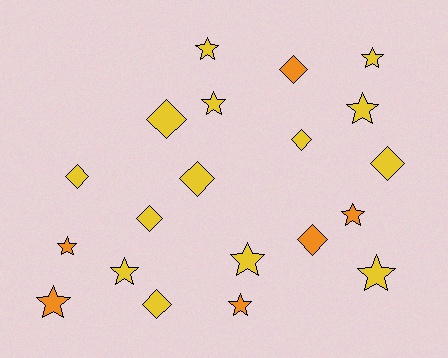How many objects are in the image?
There are 20 objects.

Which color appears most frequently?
Yellow, with 14 objects.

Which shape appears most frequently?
Star, with 11 objects.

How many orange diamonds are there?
There are 2 orange diamonds.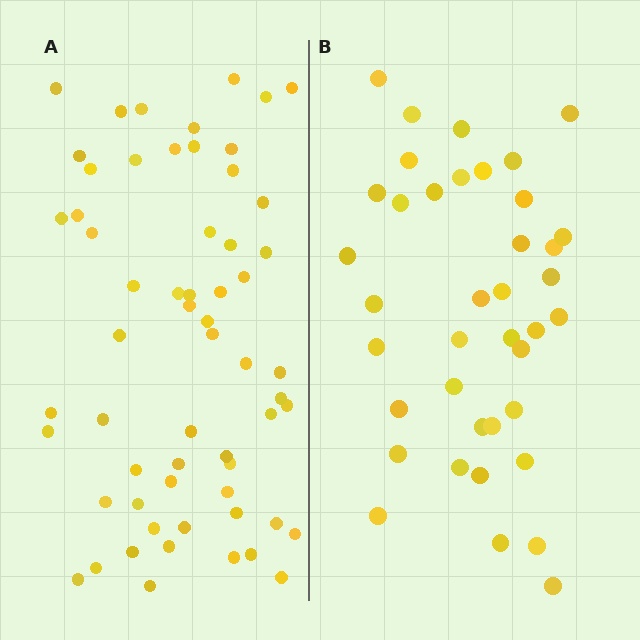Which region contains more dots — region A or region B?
Region A (the left region) has more dots.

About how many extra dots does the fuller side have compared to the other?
Region A has approximately 20 more dots than region B.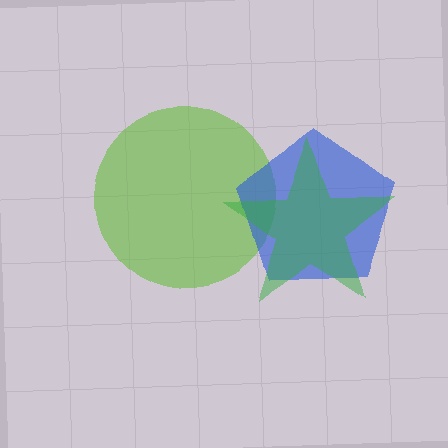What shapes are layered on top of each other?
The layered shapes are: a lime circle, a blue pentagon, a green star.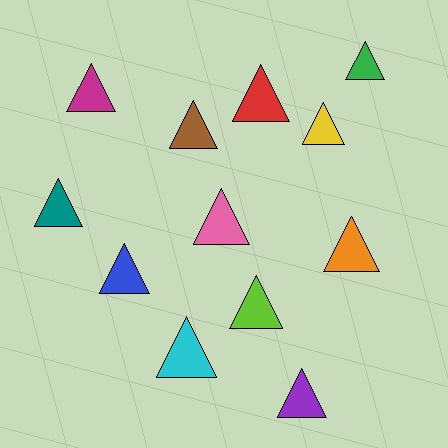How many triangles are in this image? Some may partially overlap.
There are 12 triangles.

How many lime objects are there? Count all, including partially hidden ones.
There is 1 lime object.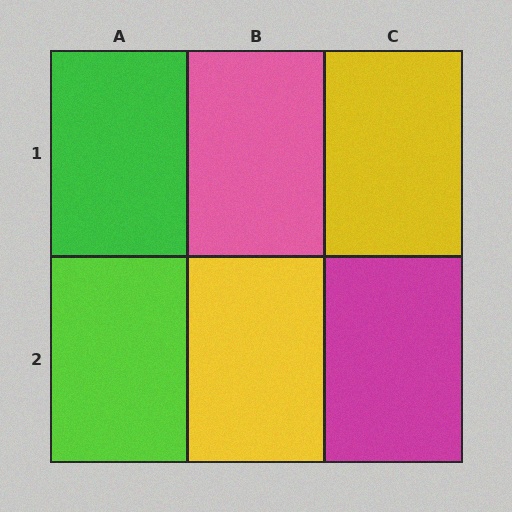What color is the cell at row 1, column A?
Green.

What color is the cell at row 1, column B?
Pink.